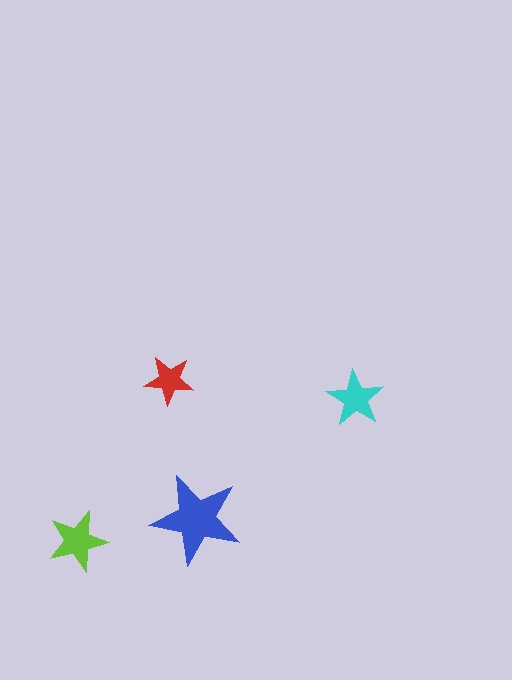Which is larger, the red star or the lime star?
The lime one.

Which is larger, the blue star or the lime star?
The blue one.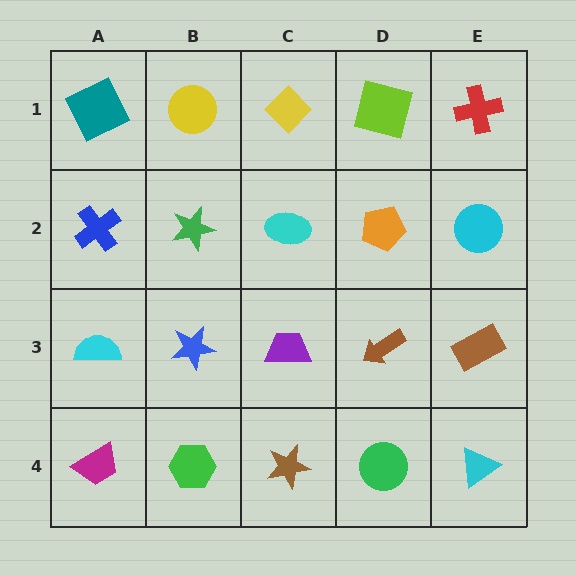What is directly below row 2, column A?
A cyan semicircle.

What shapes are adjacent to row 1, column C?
A cyan ellipse (row 2, column C), a yellow circle (row 1, column B), a lime square (row 1, column D).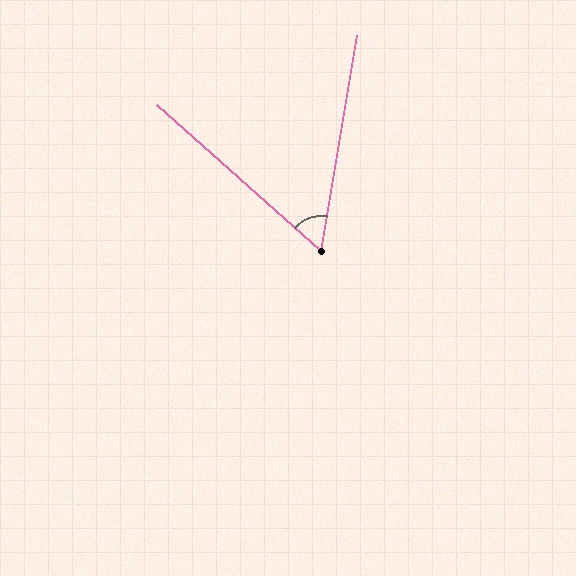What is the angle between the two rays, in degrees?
Approximately 58 degrees.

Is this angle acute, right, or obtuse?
It is acute.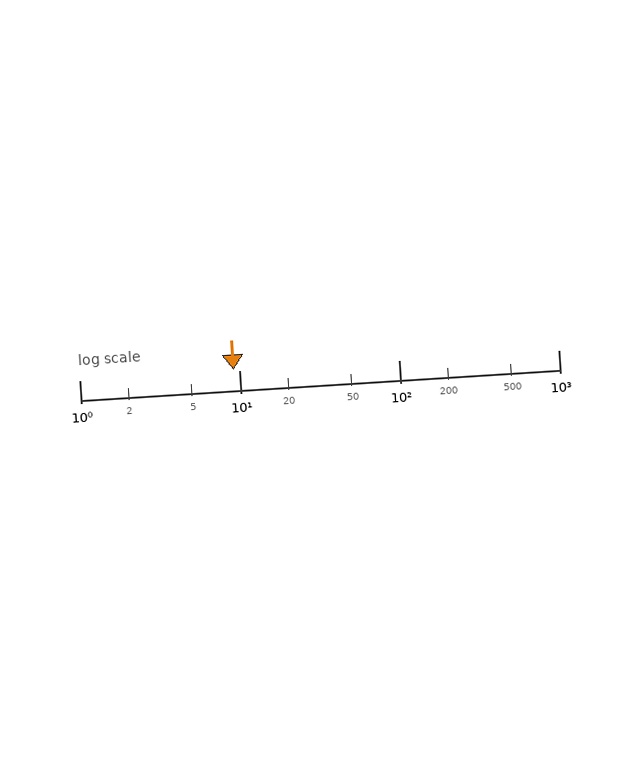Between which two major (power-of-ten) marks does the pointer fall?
The pointer is between 1 and 10.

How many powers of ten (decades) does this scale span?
The scale spans 3 decades, from 1 to 1000.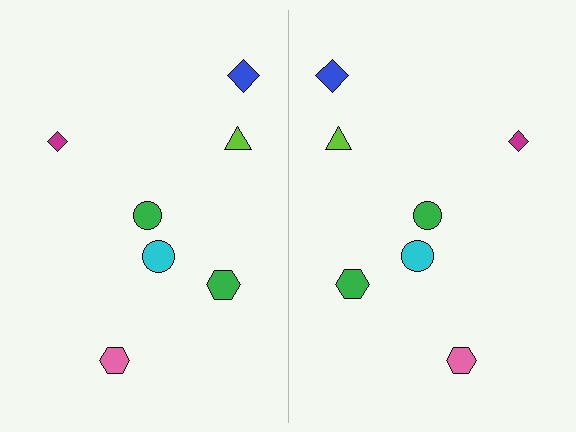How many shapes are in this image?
There are 14 shapes in this image.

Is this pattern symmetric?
Yes, this pattern has bilateral (reflection) symmetry.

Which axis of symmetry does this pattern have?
The pattern has a vertical axis of symmetry running through the center of the image.